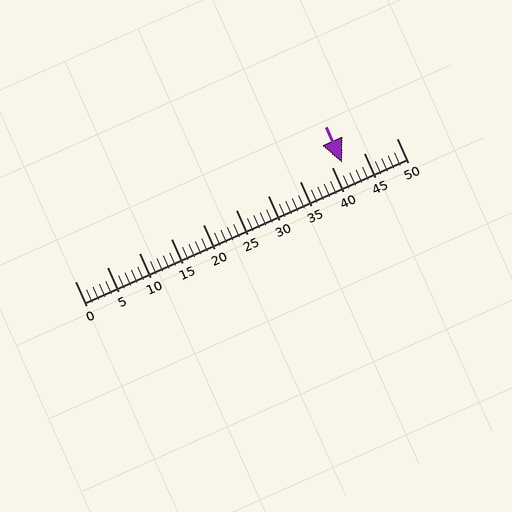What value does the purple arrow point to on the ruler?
The purple arrow points to approximately 42.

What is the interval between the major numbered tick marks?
The major tick marks are spaced 5 units apart.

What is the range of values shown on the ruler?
The ruler shows values from 0 to 50.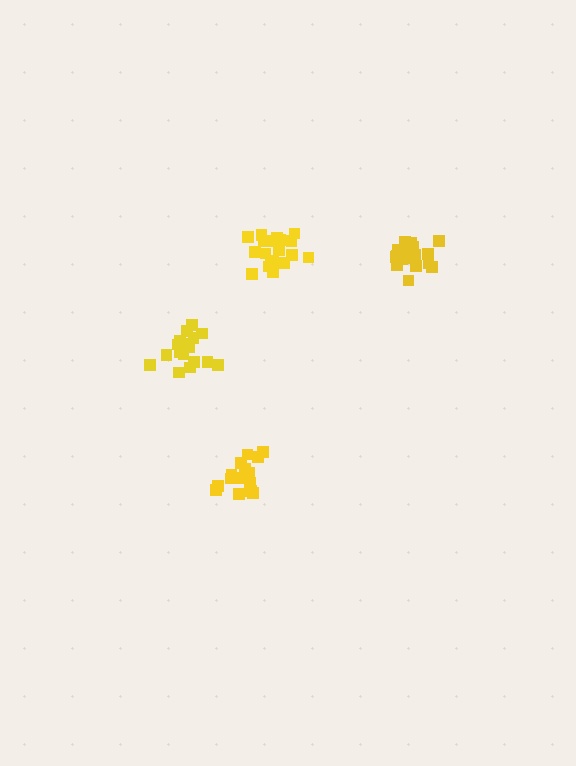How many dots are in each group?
Group 1: 21 dots, Group 2: 19 dots, Group 3: 20 dots, Group 4: 16 dots (76 total).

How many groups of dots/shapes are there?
There are 4 groups.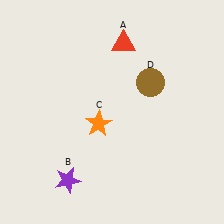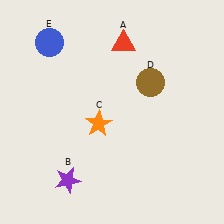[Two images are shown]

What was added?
A blue circle (E) was added in Image 2.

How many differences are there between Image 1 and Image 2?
There is 1 difference between the two images.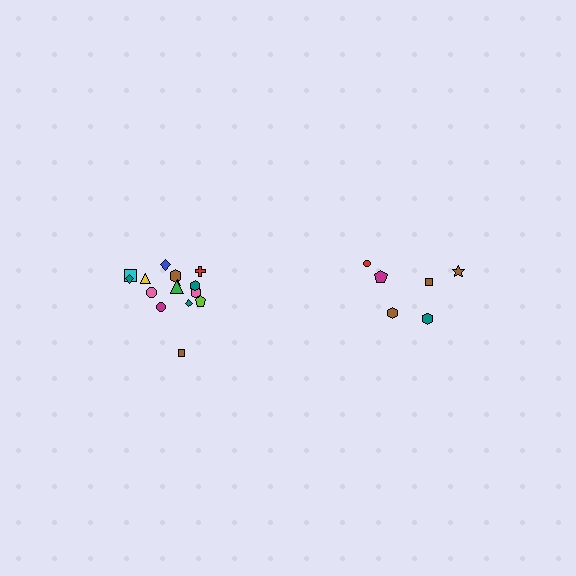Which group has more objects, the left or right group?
The left group.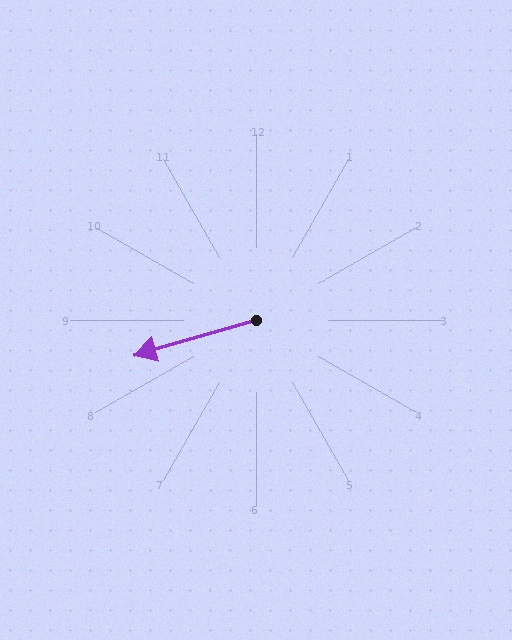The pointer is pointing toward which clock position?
Roughly 8 o'clock.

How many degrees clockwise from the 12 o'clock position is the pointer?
Approximately 254 degrees.